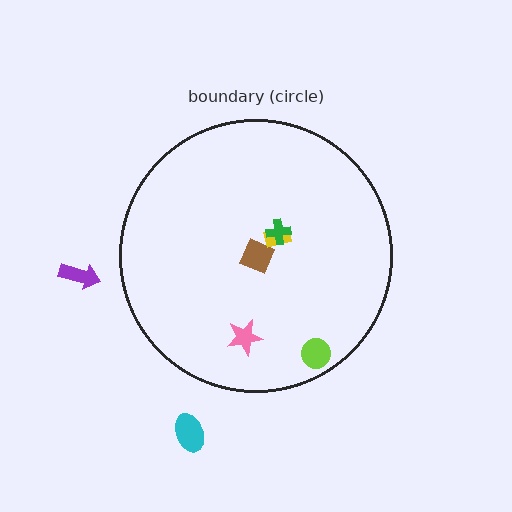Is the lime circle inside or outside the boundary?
Inside.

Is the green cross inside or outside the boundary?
Inside.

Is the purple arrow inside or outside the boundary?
Outside.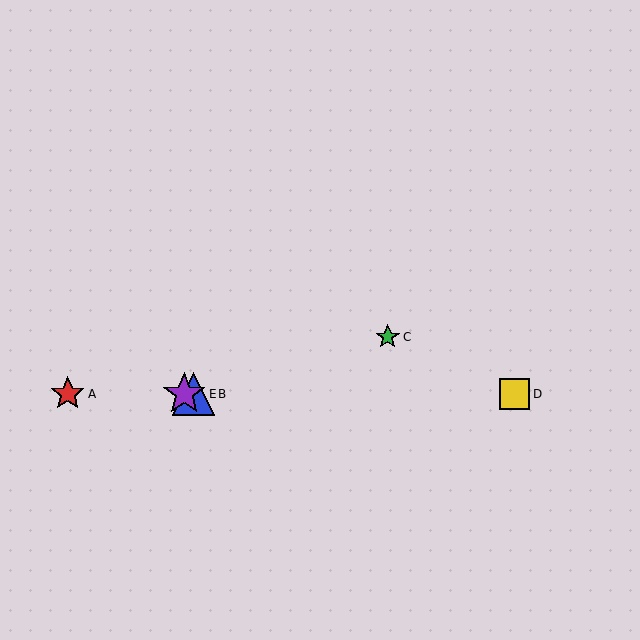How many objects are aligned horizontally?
4 objects (A, B, D, E) are aligned horizontally.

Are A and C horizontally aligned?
No, A is at y≈394 and C is at y≈337.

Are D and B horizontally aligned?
Yes, both are at y≈394.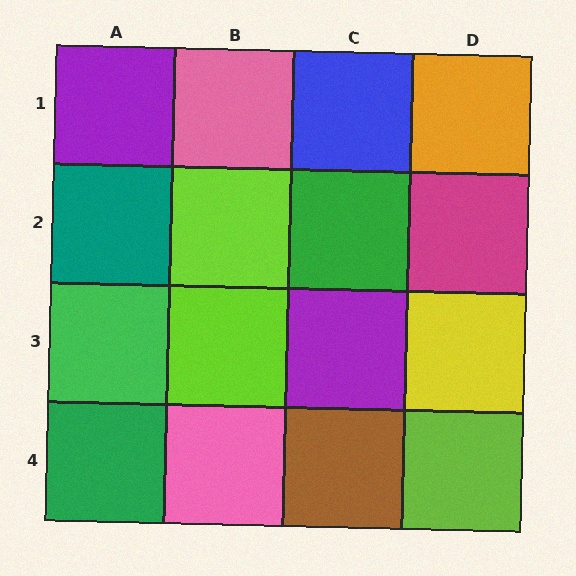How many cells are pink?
2 cells are pink.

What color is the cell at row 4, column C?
Brown.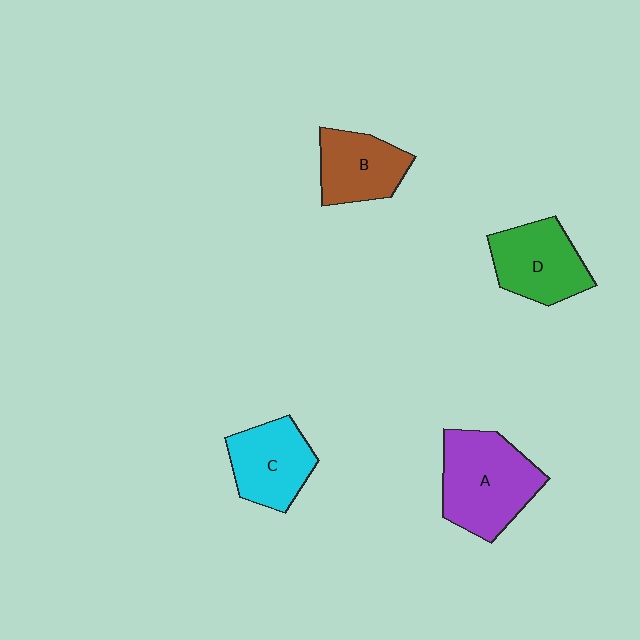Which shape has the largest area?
Shape A (purple).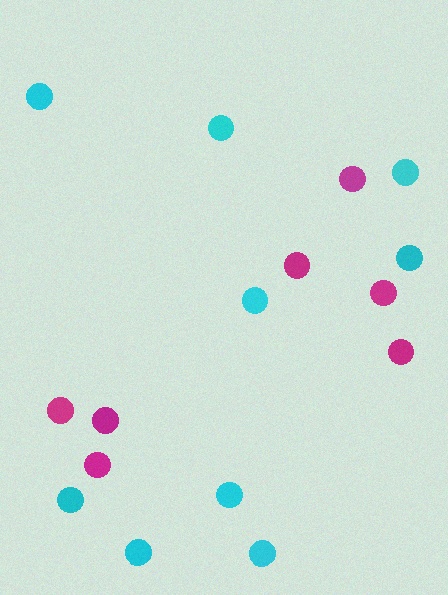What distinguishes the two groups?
There are 2 groups: one group of magenta circles (7) and one group of cyan circles (9).